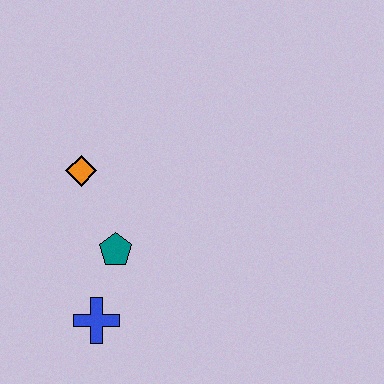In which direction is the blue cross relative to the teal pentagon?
The blue cross is below the teal pentagon.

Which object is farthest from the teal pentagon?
The orange diamond is farthest from the teal pentagon.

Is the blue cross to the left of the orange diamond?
No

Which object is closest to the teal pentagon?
The blue cross is closest to the teal pentagon.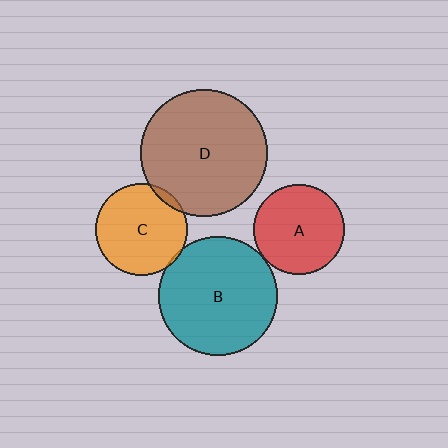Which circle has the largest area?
Circle D (brown).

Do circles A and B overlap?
Yes.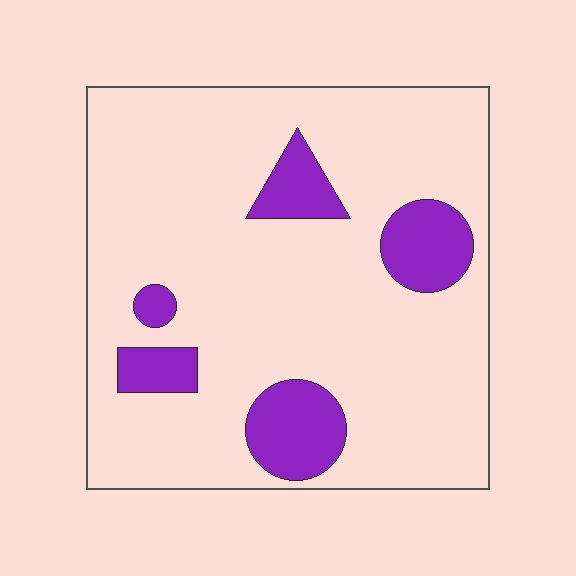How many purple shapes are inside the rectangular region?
5.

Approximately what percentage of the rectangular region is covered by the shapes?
Approximately 15%.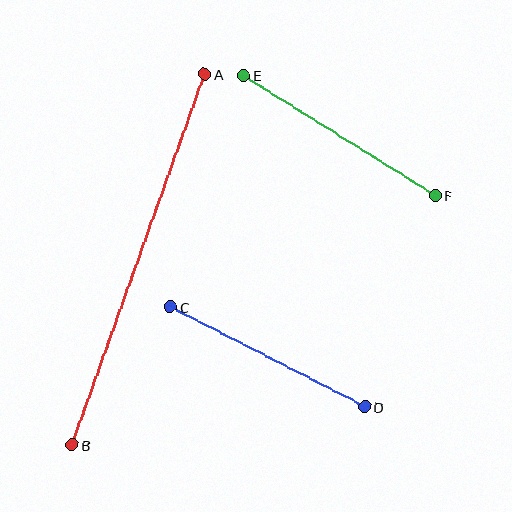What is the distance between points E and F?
The distance is approximately 226 pixels.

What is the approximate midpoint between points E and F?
The midpoint is at approximately (339, 135) pixels.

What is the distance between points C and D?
The distance is approximately 219 pixels.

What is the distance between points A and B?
The distance is approximately 394 pixels.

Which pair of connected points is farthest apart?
Points A and B are farthest apart.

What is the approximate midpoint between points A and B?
The midpoint is at approximately (139, 259) pixels.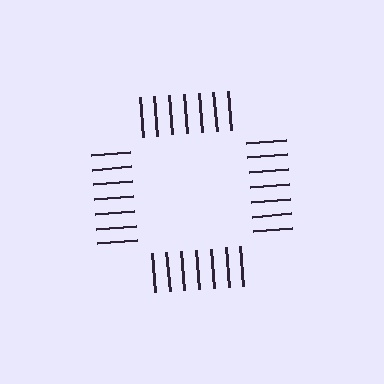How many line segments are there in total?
28 — 7 along each of the 4 edges.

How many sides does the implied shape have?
4 sides — the line-ends trace a square.